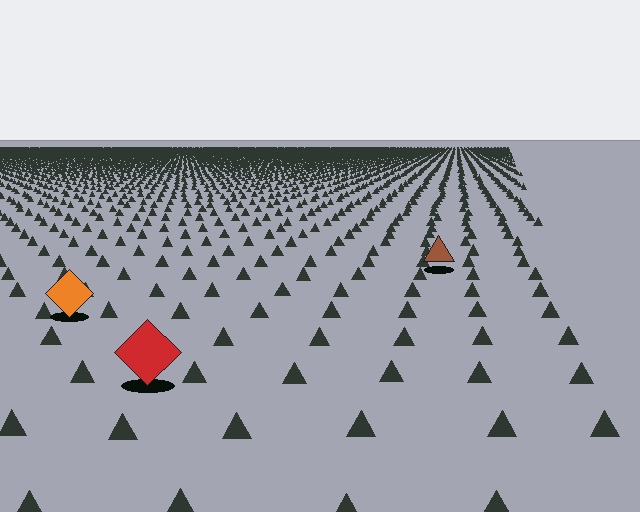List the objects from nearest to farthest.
From nearest to farthest: the red diamond, the orange diamond, the brown triangle.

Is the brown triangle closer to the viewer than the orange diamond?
No. The orange diamond is closer — you can tell from the texture gradient: the ground texture is coarser near it.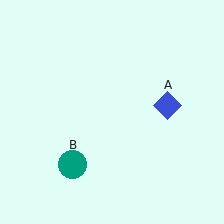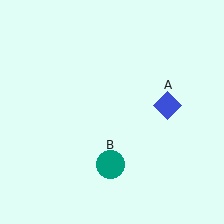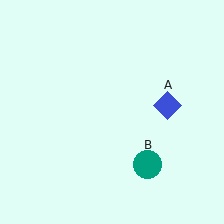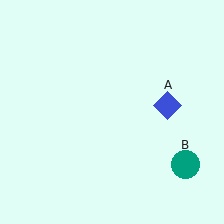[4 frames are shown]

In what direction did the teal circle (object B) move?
The teal circle (object B) moved right.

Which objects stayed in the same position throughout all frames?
Blue diamond (object A) remained stationary.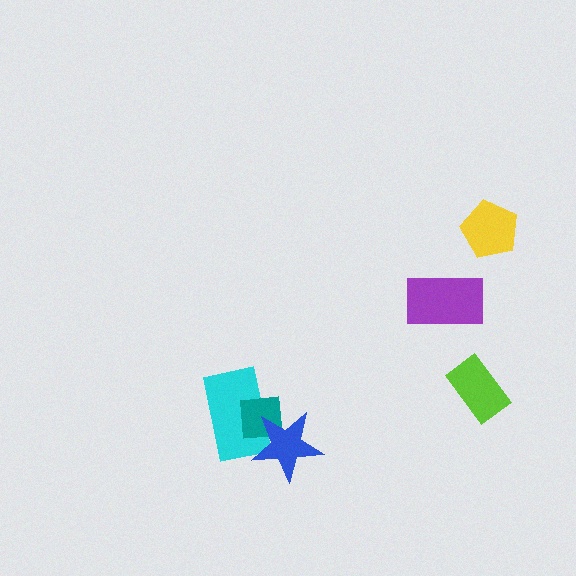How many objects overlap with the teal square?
2 objects overlap with the teal square.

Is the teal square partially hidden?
Yes, it is partially covered by another shape.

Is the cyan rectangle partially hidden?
Yes, it is partially covered by another shape.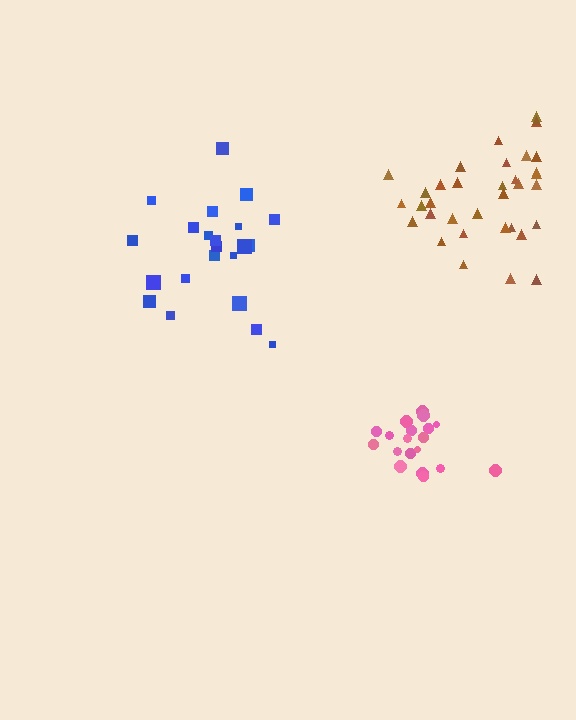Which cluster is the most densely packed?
Pink.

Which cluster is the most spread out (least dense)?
Brown.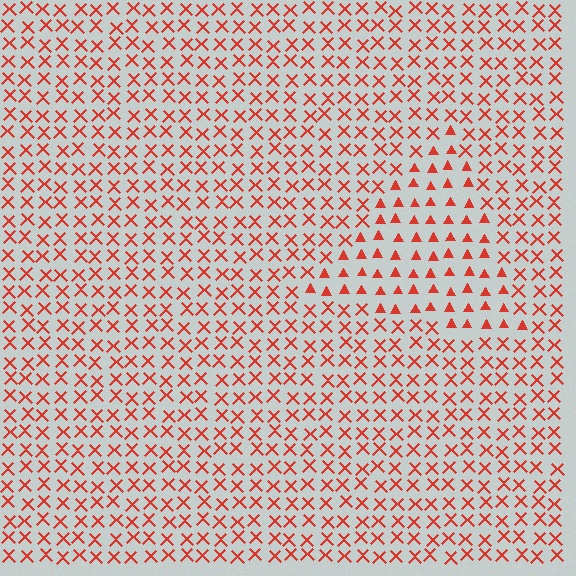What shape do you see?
I see a triangle.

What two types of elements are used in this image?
The image uses triangles inside the triangle region and X marks outside it.